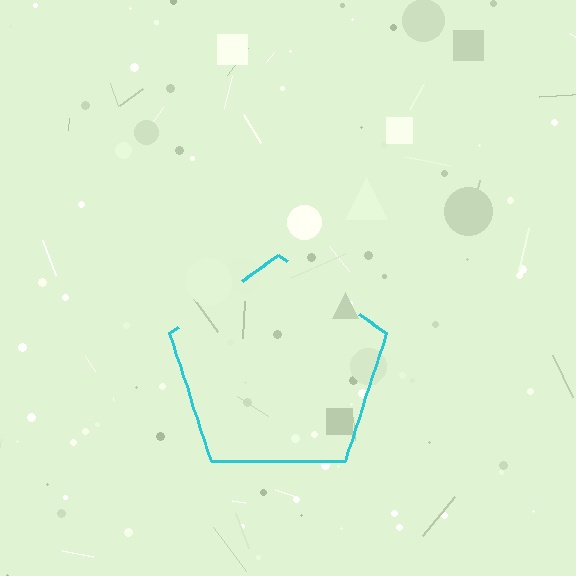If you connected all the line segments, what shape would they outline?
They would outline a pentagon.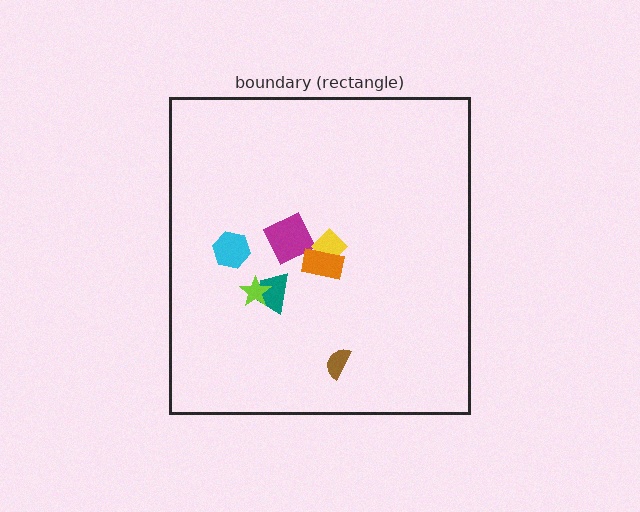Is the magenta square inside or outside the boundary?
Inside.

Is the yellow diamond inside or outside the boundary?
Inside.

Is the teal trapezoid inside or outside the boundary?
Inside.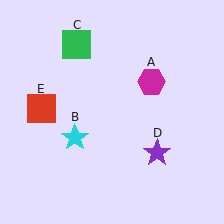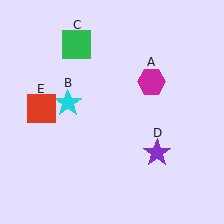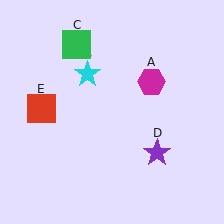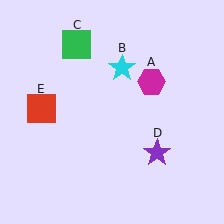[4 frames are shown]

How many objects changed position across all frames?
1 object changed position: cyan star (object B).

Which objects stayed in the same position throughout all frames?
Magenta hexagon (object A) and green square (object C) and purple star (object D) and red square (object E) remained stationary.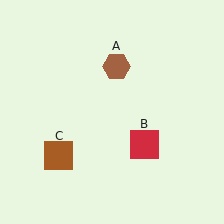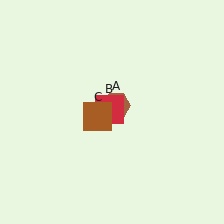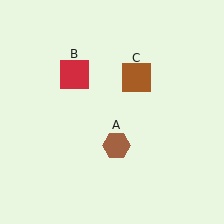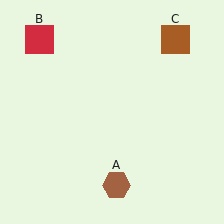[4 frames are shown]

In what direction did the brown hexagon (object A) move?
The brown hexagon (object A) moved down.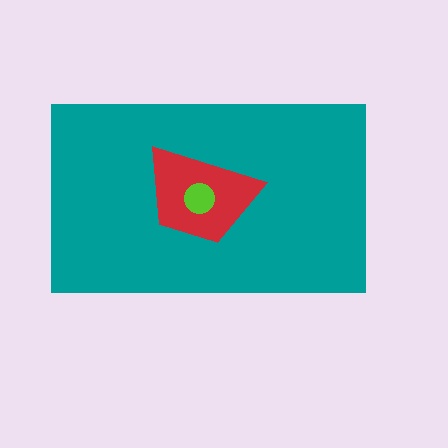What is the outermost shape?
The teal rectangle.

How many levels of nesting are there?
3.